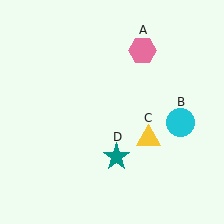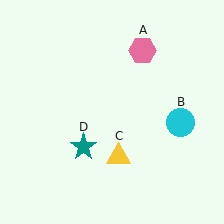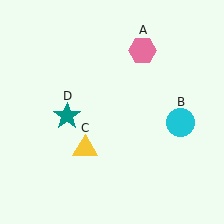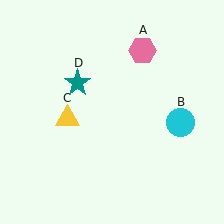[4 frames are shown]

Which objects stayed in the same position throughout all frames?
Pink hexagon (object A) and cyan circle (object B) remained stationary.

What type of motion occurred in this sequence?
The yellow triangle (object C), teal star (object D) rotated clockwise around the center of the scene.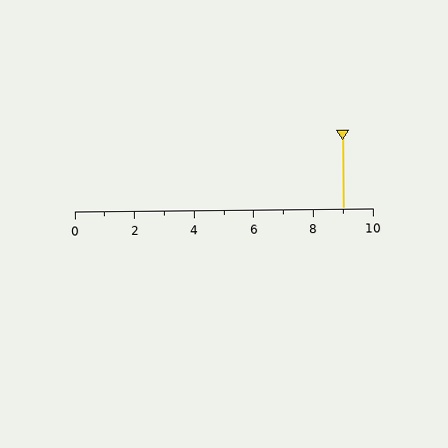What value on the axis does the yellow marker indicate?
The marker indicates approximately 9.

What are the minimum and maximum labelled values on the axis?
The axis runs from 0 to 10.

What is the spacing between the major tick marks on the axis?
The major ticks are spaced 2 apart.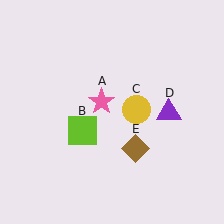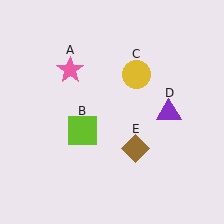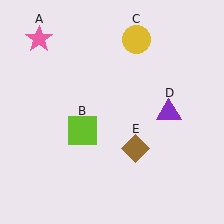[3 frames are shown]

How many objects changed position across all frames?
2 objects changed position: pink star (object A), yellow circle (object C).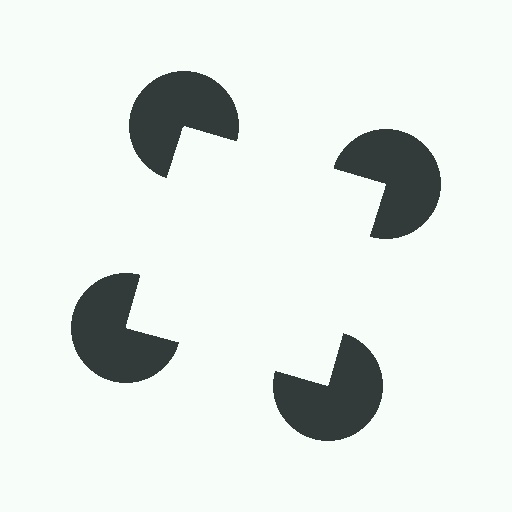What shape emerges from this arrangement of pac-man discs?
An illusory square — its edges are inferred from the aligned wedge cuts in the pac-man discs, not physically drawn.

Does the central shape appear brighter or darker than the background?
It typically appears slightly brighter than the background, even though no actual brightness change is drawn.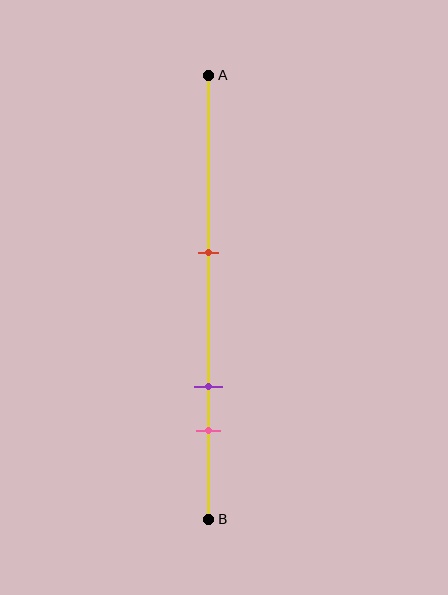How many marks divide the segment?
There are 3 marks dividing the segment.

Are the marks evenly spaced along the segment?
No, the marks are not evenly spaced.